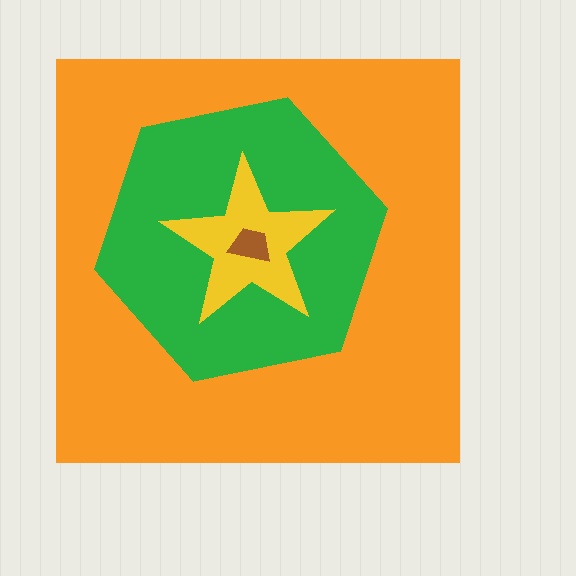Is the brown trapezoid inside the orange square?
Yes.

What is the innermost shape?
The brown trapezoid.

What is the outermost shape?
The orange square.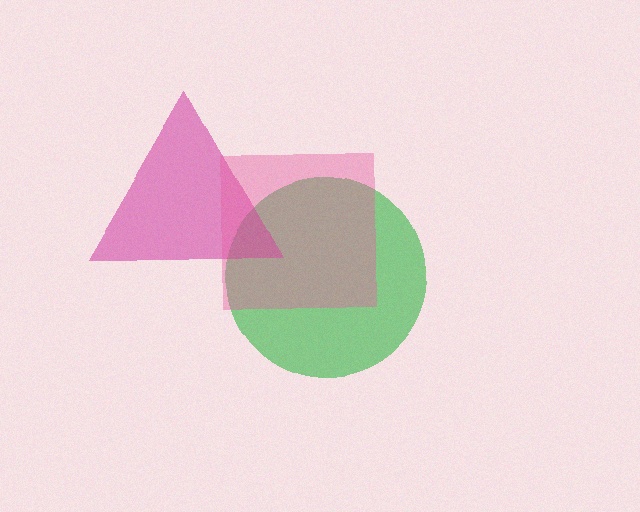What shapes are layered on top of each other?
The layered shapes are: a green circle, a magenta triangle, a pink square.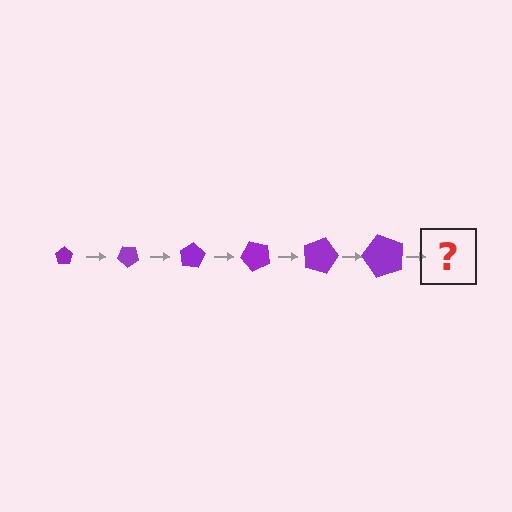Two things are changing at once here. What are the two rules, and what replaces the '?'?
The two rules are that the pentagon grows larger each step and it rotates 40 degrees each step. The '?' should be a pentagon, larger than the previous one and rotated 240 degrees from the start.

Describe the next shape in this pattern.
It should be a pentagon, larger than the previous one and rotated 240 degrees from the start.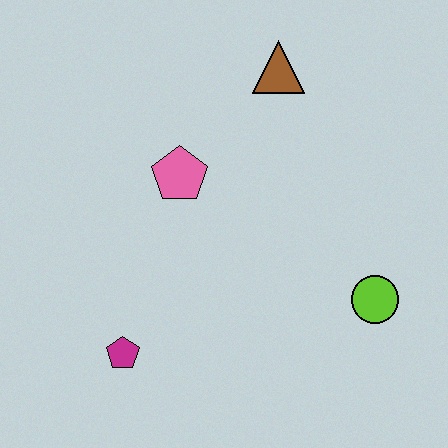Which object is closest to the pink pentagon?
The brown triangle is closest to the pink pentagon.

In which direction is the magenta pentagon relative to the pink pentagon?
The magenta pentagon is below the pink pentagon.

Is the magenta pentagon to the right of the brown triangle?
No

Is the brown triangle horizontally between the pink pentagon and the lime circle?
Yes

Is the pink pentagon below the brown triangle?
Yes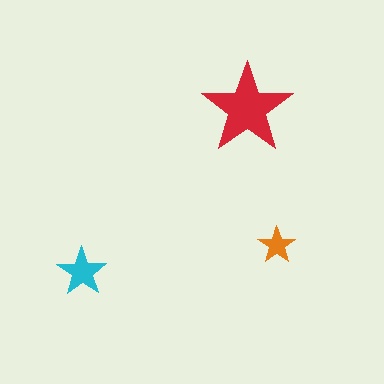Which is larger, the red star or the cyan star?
The red one.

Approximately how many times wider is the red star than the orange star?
About 2.5 times wider.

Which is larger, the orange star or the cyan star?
The cyan one.